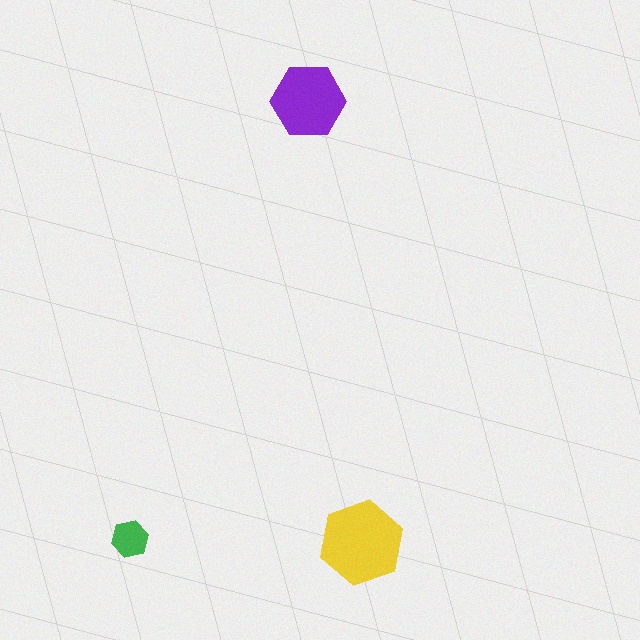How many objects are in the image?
There are 3 objects in the image.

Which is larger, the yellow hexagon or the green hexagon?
The yellow one.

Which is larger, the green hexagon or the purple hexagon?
The purple one.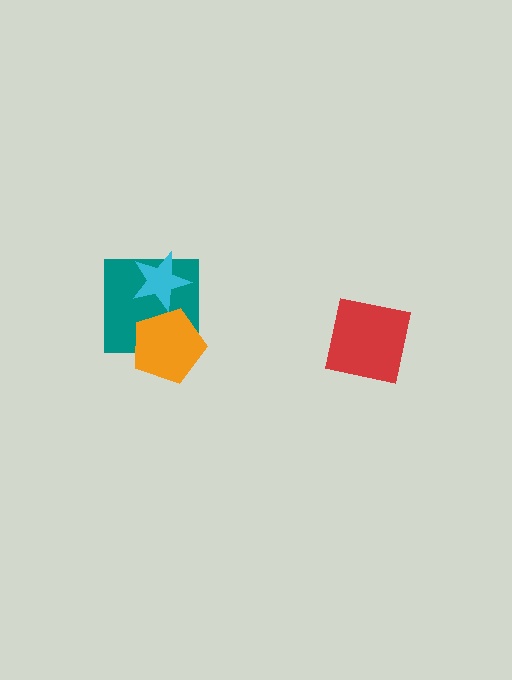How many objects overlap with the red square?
0 objects overlap with the red square.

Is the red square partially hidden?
No, no other shape covers it.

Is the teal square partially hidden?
Yes, it is partially covered by another shape.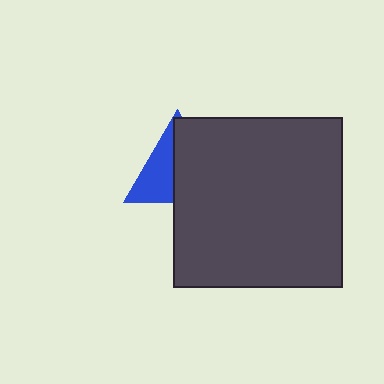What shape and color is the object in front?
The object in front is a dark gray square.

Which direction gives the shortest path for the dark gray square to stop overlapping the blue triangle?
Moving right gives the shortest separation.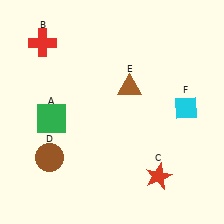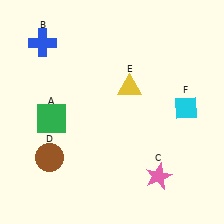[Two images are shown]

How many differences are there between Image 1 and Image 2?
There are 3 differences between the two images.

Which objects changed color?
B changed from red to blue. C changed from red to pink. E changed from brown to yellow.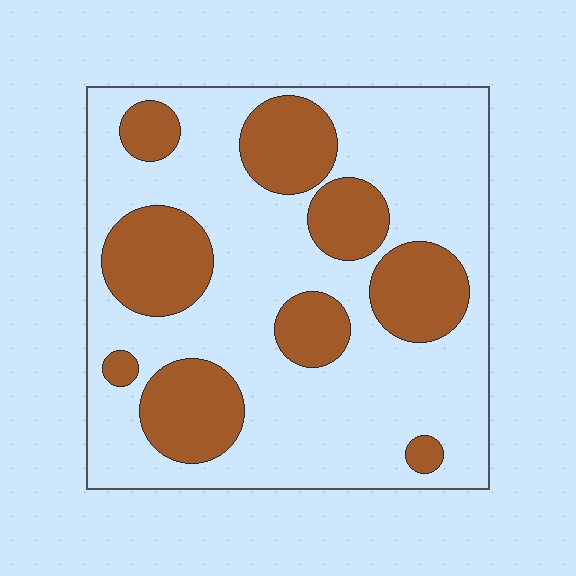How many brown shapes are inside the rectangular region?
9.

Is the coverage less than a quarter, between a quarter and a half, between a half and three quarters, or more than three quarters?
Between a quarter and a half.